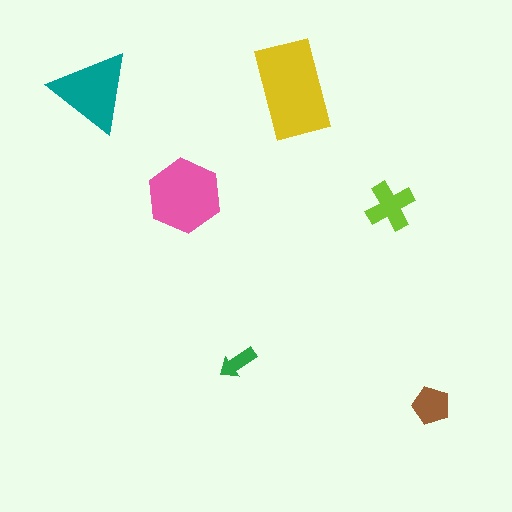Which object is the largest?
The yellow rectangle.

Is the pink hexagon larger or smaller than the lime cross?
Larger.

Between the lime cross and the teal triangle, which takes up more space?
The teal triangle.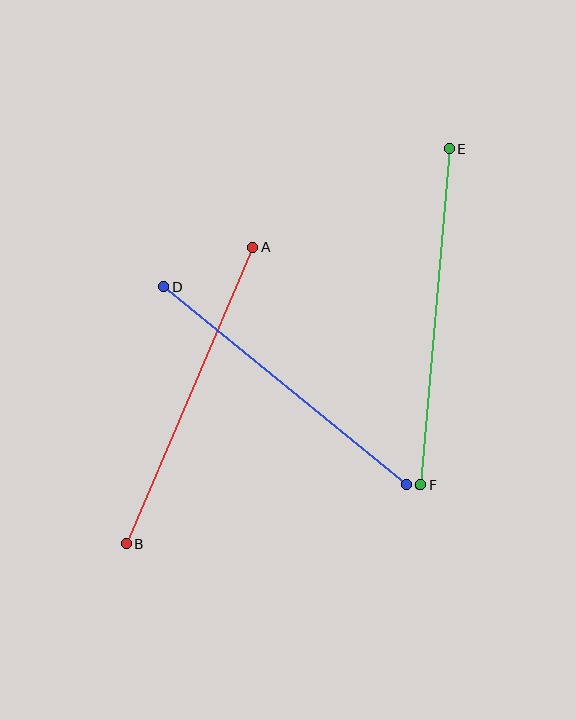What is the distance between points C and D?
The distance is approximately 313 pixels.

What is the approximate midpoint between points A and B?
The midpoint is at approximately (189, 396) pixels.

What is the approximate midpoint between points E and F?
The midpoint is at approximately (435, 317) pixels.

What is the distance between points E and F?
The distance is approximately 337 pixels.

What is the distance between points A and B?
The distance is approximately 322 pixels.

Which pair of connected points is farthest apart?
Points E and F are farthest apart.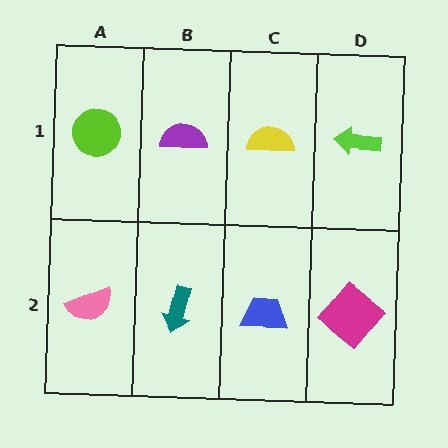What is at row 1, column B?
A purple semicircle.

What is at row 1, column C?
A yellow semicircle.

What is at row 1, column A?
A lime circle.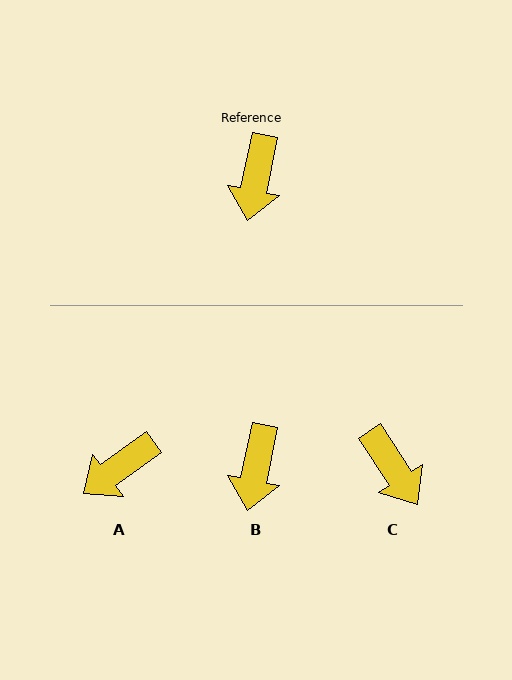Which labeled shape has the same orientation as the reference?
B.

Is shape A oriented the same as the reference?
No, it is off by about 42 degrees.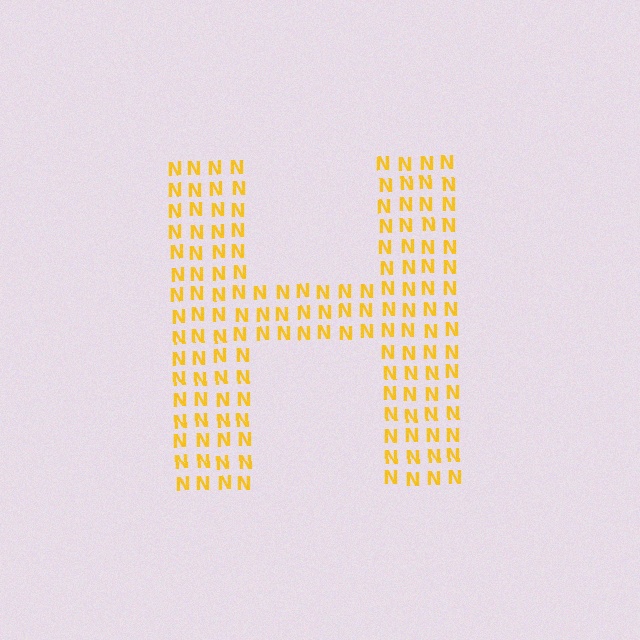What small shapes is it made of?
It is made of small letter N's.